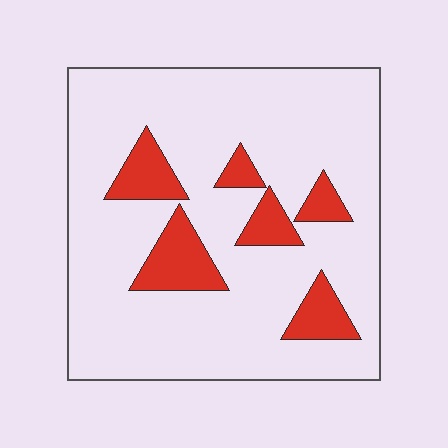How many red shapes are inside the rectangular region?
6.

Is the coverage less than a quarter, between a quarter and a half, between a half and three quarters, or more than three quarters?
Less than a quarter.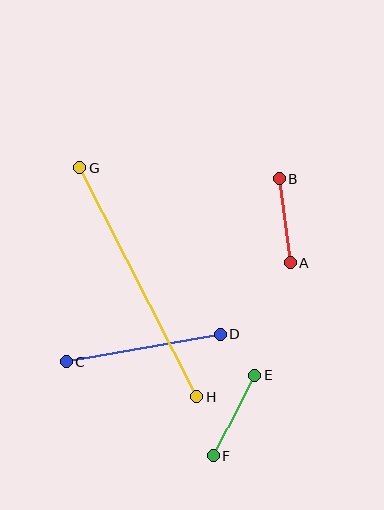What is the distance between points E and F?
The distance is approximately 90 pixels.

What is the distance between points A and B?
The distance is approximately 84 pixels.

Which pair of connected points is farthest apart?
Points G and H are farthest apart.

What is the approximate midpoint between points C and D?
The midpoint is at approximately (143, 348) pixels.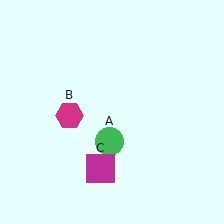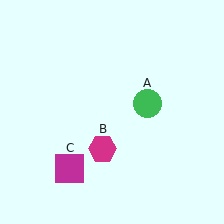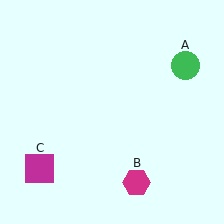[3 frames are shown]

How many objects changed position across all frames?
3 objects changed position: green circle (object A), magenta hexagon (object B), magenta square (object C).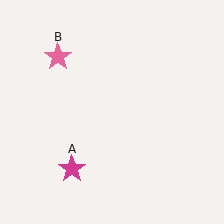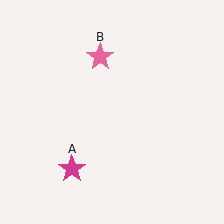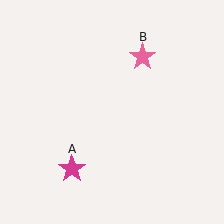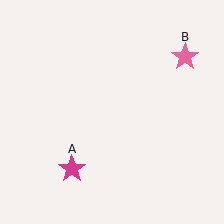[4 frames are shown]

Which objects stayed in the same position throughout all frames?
Magenta star (object A) remained stationary.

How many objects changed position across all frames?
1 object changed position: pink star (object B).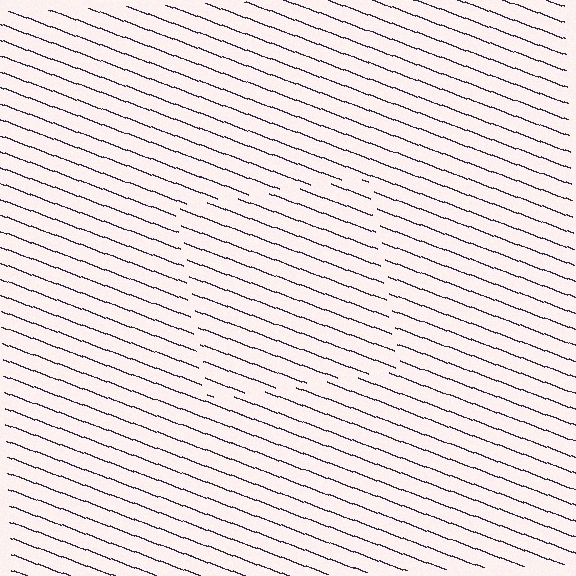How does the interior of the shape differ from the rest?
The interior of the shape contains the same grating, shifted by half a period — the contour is defined by the phase discontinuity where line-ends from the inner and outer gratings abut.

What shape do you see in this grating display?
An illusory square. The interior of the shape contains the same grating, shifted by half a period — the contour is defined by the phase discontinuity where line-ends from the inner and outer gratings abut.